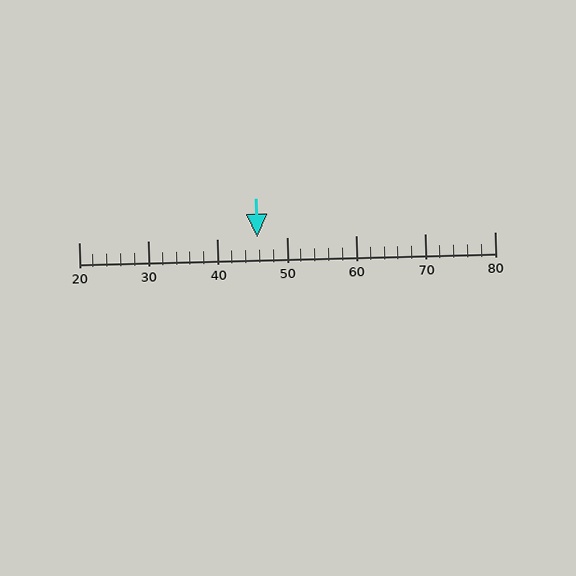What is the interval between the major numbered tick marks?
The major tick marks are spaced 10 units apart.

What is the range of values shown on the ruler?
The ruler shows values from 20 to 80.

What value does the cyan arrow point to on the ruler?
The cyan arrow points to approximately 46.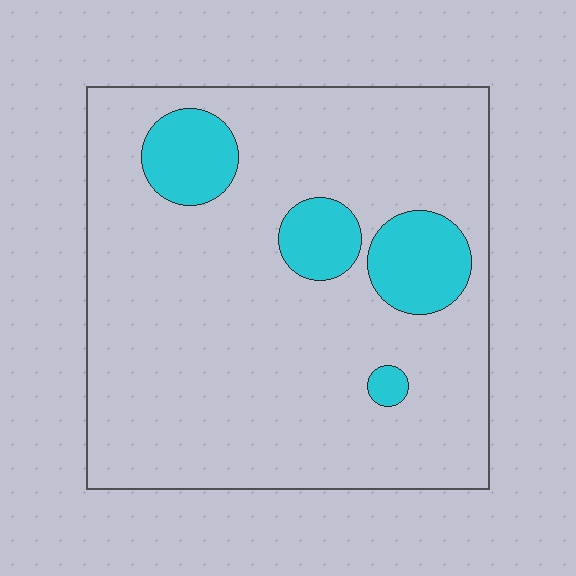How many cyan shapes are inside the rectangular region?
4.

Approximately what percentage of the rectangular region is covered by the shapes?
Approximately 15%.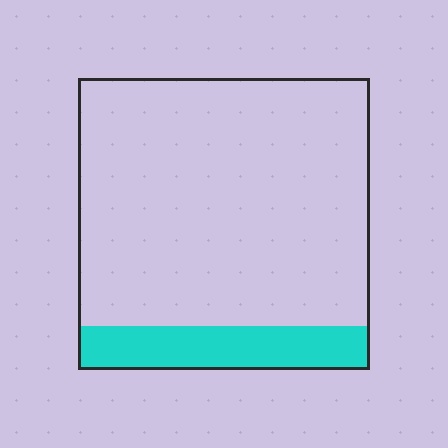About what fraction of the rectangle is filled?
About one sixth (1/6).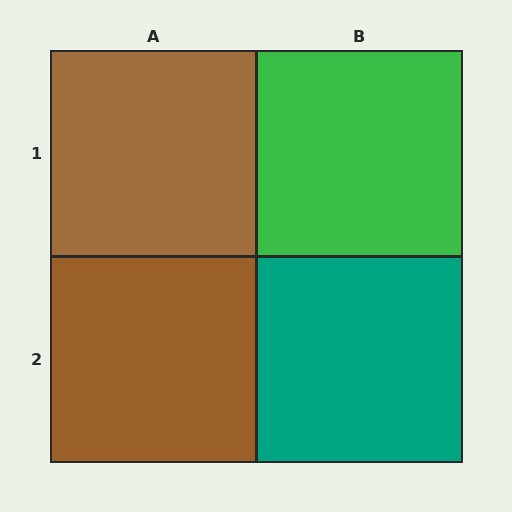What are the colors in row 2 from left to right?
Brown, teal.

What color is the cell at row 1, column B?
Green.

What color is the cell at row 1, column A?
Brown.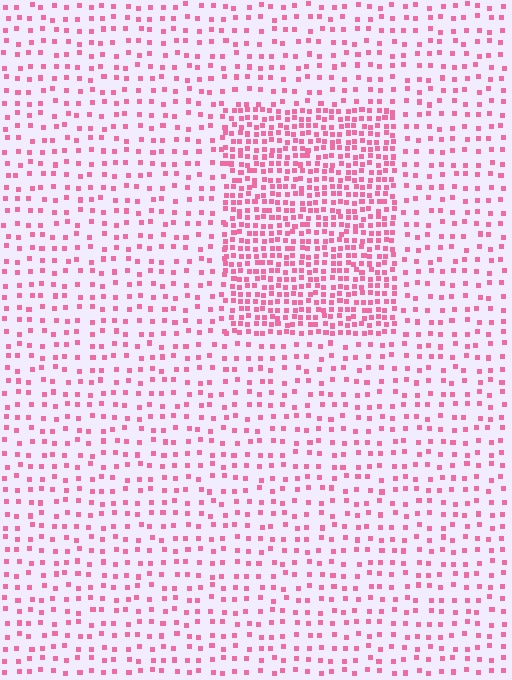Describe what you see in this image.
The image contains small pink elements arranged at two different densities. A rectangle-shaped region is visible where the elements are more densely packed than the surrounding area.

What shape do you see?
I see a rectangle.